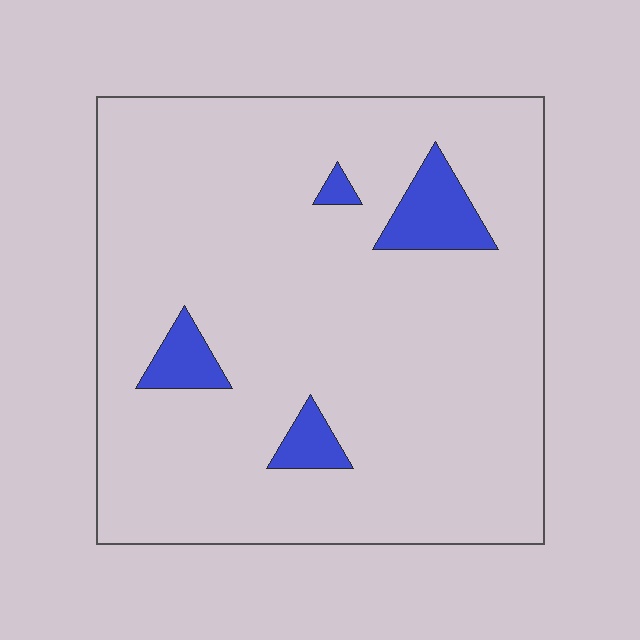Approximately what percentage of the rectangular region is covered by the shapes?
Approximately 10%.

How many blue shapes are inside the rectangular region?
4.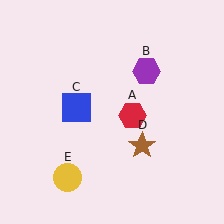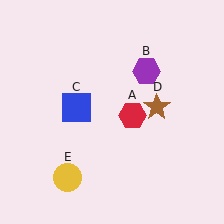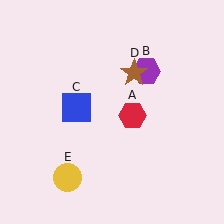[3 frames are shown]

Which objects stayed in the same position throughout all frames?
Red hexagon (object A) and purple hexagon (object B) and blue square (object C) and yellow circle (object E) remained stationary.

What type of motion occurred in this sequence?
The brown star (object D) rotated counterclockwise around the center of the scene.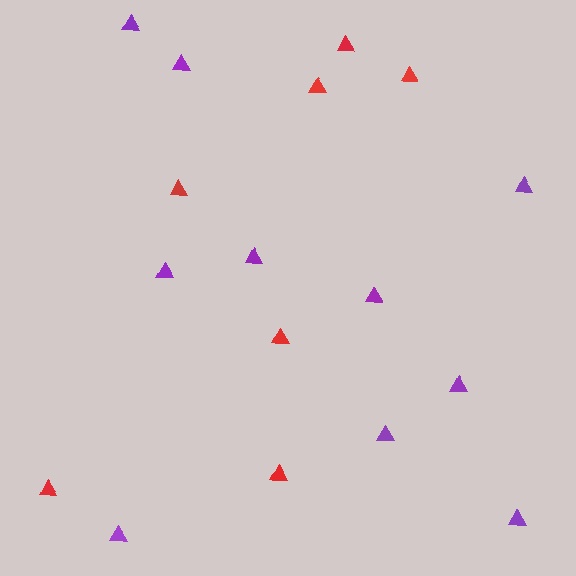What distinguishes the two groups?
There are 2 groups: one group of red triangles (7) and one group of purple triangles (10).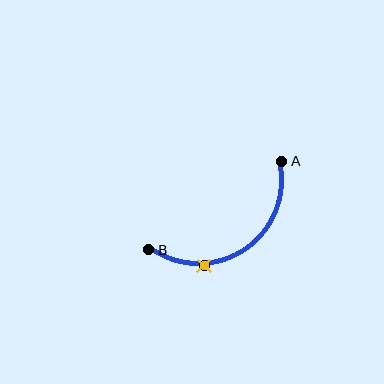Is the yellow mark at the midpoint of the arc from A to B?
No. The yellow mark lies on the arc but is closer to endpoint B. The arc midpoint would be at the point on the curve equidistant along the arc from both A and B.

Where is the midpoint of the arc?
The arc midpoint is the point on the curve farthest from the straight line joining A and B. It sits below that line.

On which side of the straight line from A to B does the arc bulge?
The arc bulges below the straight line connecting A and B.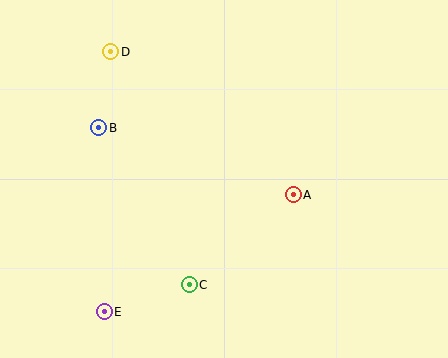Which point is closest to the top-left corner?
Point D is closest to the top-left corner.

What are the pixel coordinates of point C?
Point C is at (189, 285).